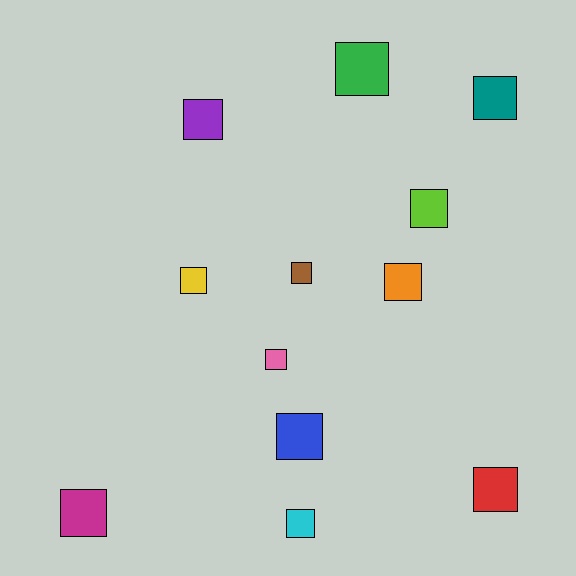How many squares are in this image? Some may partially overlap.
There are 12 squares.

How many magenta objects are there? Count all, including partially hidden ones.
There is 1 magenta object.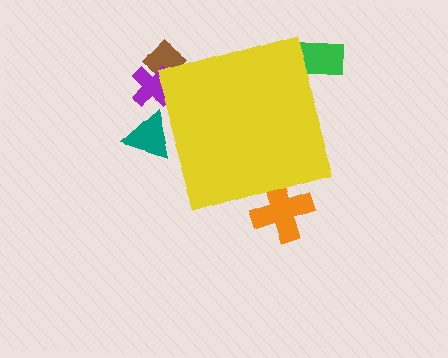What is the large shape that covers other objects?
A yellow diamond.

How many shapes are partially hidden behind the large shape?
5 shapes are partially hidden.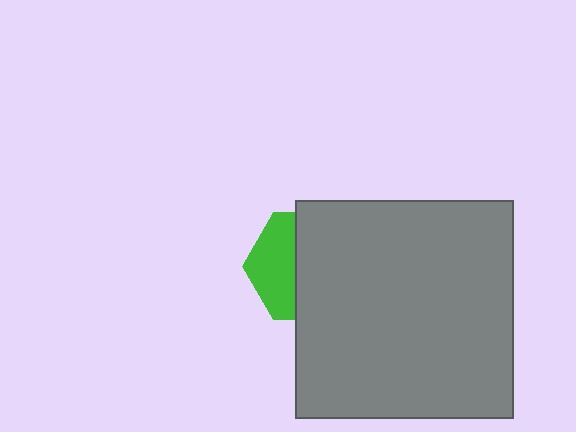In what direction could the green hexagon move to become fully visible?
The green hexagon could move left. That would shift it out from behind the gray square entirely.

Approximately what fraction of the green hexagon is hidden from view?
Roughly 59% of the green hexagon is hidden behind the gray square.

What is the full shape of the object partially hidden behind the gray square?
The partially hidden object is a green hexagon.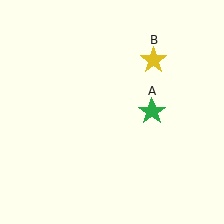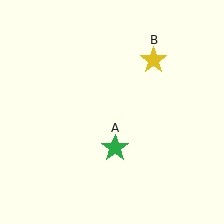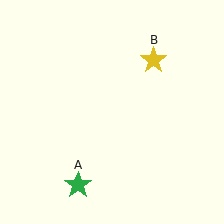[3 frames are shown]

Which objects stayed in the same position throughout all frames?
Yellow star (object B) remained stationary.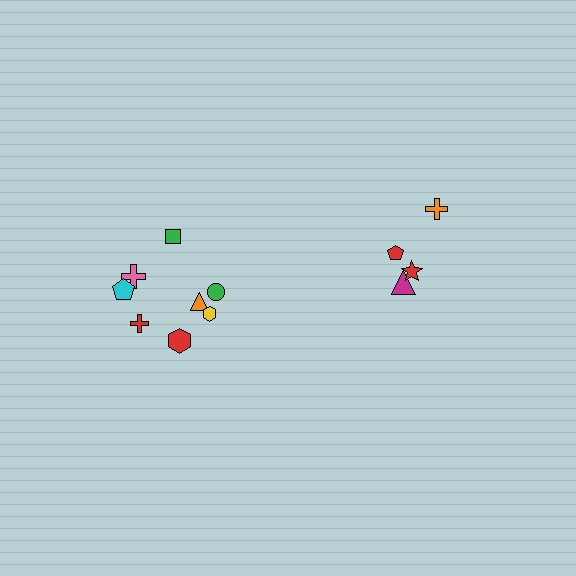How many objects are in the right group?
There are 4 objects.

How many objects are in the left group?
There are 8 objects.